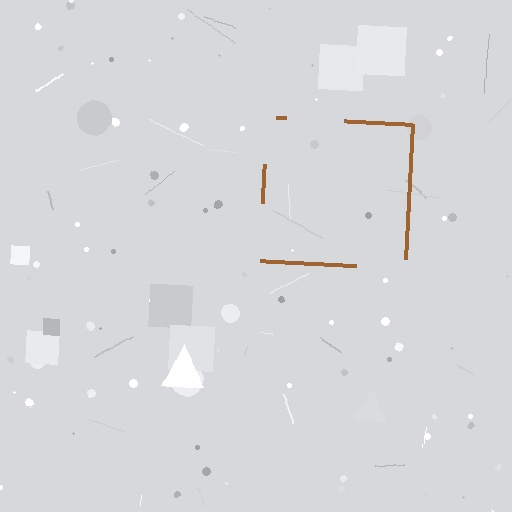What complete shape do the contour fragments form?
The contour fragments form a square.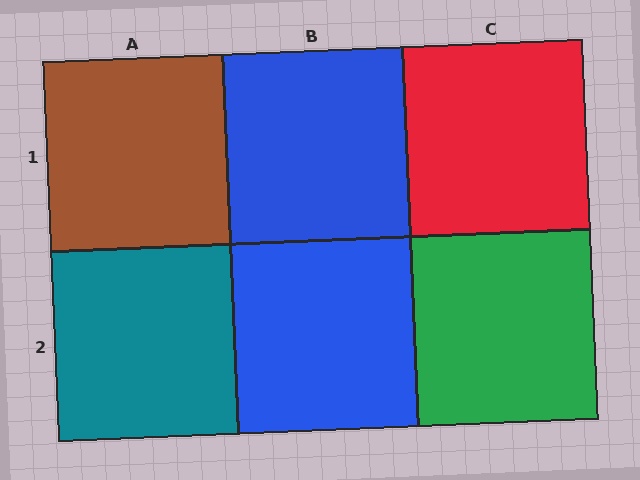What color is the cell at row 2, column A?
Teal.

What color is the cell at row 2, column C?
Green.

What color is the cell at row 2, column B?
Blue.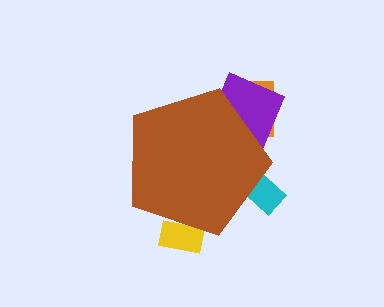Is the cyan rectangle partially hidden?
Yes, the cyan rectangle is partially hidden behind the brown pentagon.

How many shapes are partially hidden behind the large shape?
4 shapes are partially hidden.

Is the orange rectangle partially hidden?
Yes, the orange rectangle is partially hidden behind the brown pentagon.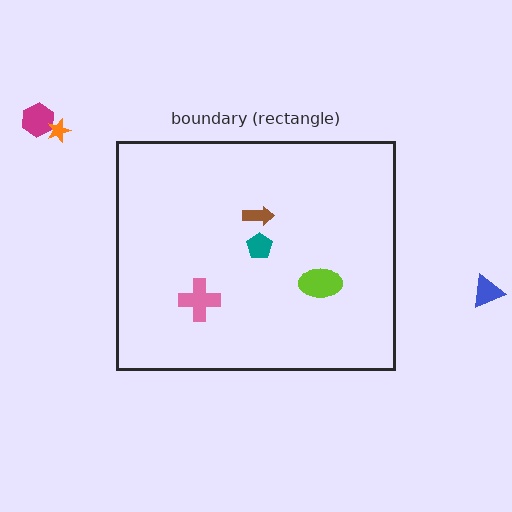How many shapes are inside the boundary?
4 inside, 3 outside.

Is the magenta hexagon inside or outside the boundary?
Outside.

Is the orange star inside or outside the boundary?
Outside.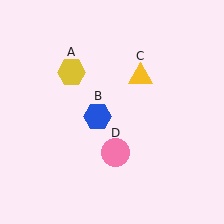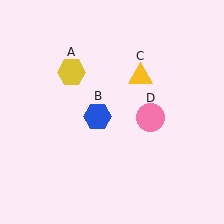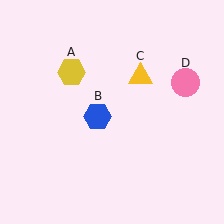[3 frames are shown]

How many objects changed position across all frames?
1 object changed position: pink circle (object D).